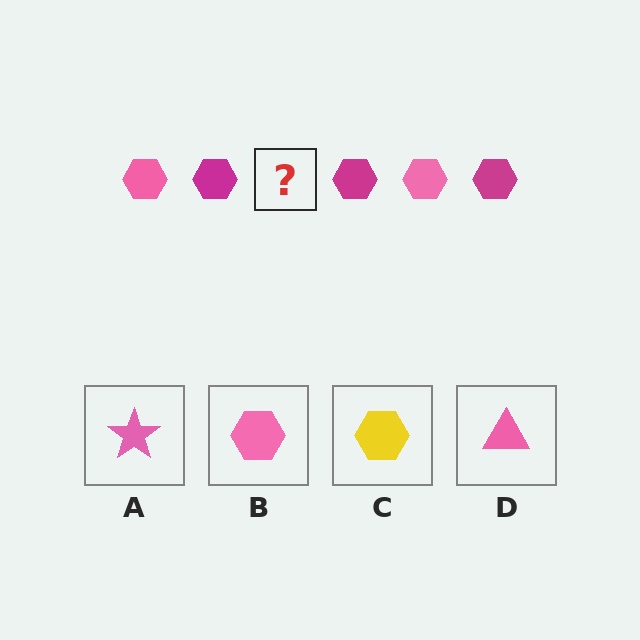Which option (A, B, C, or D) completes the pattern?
B.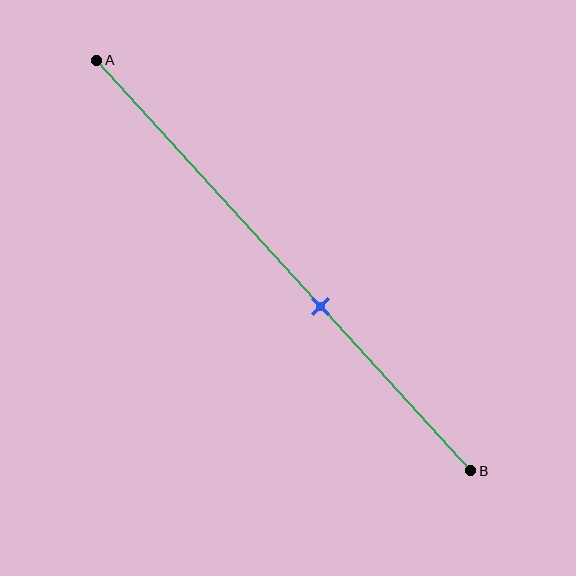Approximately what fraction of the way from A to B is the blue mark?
The blue mark is approximately 60% of the way from A to B.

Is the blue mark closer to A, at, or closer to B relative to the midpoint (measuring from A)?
The blue mark is closer to point B than the midpoint of segment AB.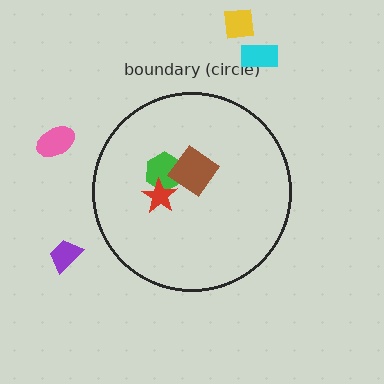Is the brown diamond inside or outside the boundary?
Inside.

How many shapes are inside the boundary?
3 inside, 4 outside.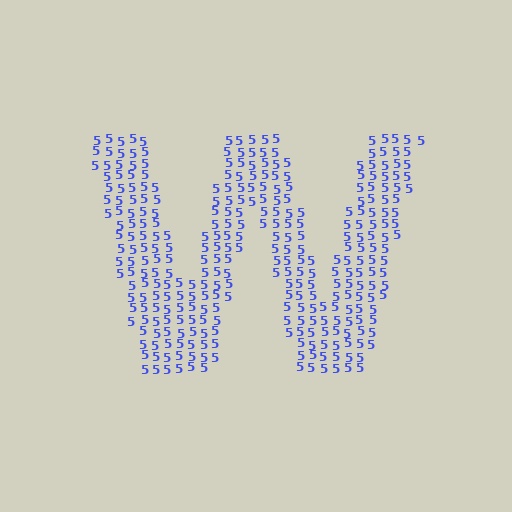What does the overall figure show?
The overall figure shows the letter W.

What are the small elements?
The small elements are digit 5's.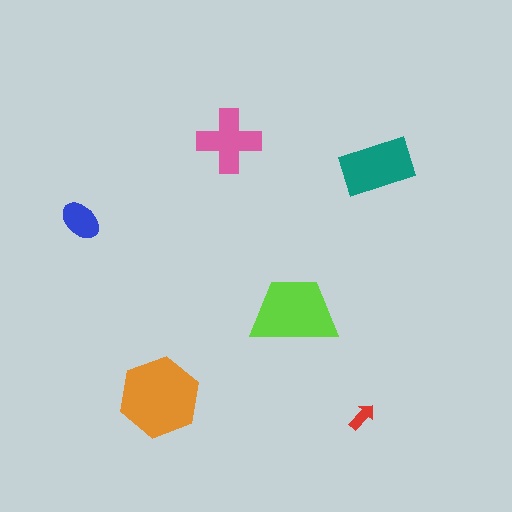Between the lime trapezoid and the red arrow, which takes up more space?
The lime trapezoid.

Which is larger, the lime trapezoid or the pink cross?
The lime trapezoid.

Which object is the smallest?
The red arrow.